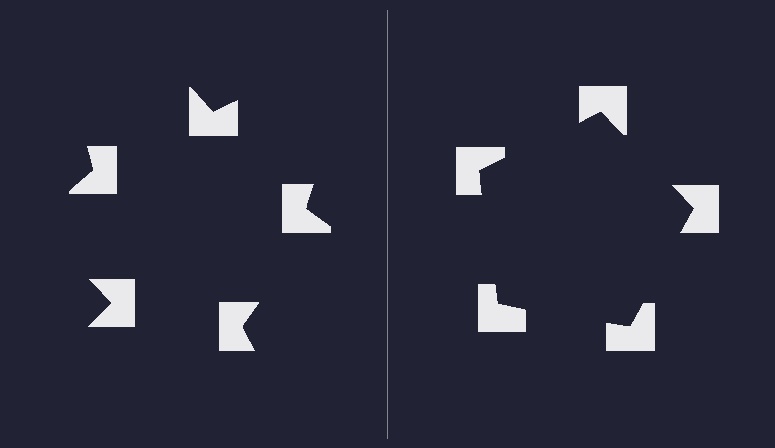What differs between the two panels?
The notched squares are positioned identically on both sides; only the wedge orientations differ. On the right they align to a pentagon; on the left they are misaligned.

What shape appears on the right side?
An illusory pentagon.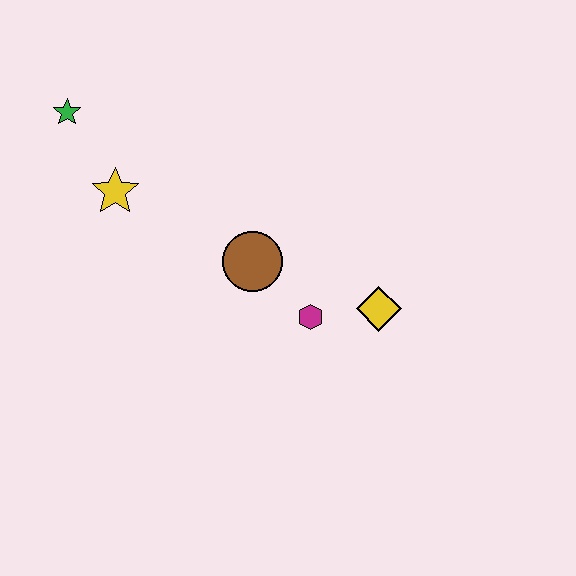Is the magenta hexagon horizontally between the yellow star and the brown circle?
No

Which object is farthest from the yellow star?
The yellow diamond is farthest from the yellow star.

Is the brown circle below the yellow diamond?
No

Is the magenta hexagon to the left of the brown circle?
No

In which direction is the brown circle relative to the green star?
The brown circle is to the right of the green star.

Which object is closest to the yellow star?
The green star is closest to the yellow star.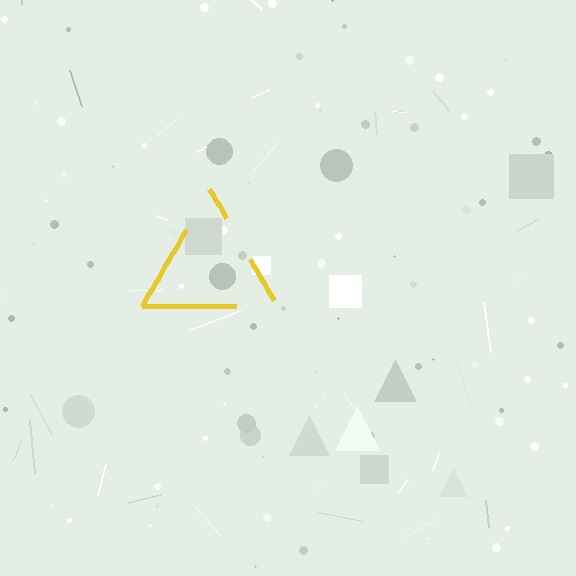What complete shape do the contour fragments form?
The contour fragments form a triangle.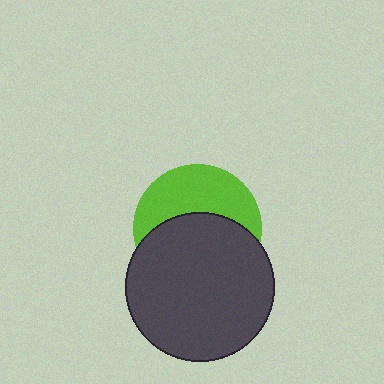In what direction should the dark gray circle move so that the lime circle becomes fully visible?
The dark gray circle should move down. That is the shortest direction to clear the overlap and leave the lime circle fully visible.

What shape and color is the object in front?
The object in front is a dark gray circle.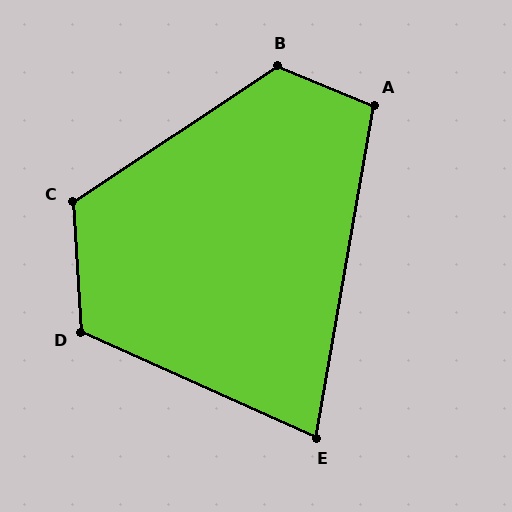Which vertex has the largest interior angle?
B, at approximately 124 degrees.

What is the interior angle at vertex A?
Approximately 102 degrees (obtuse).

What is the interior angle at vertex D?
Approximately 118 degrees (obtuse).